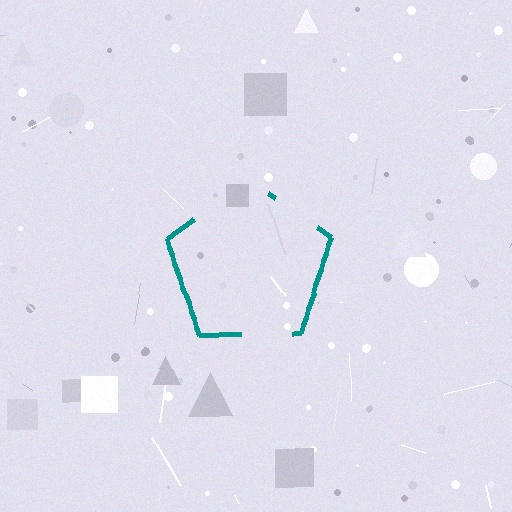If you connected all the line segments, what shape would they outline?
They would outline a pentagon.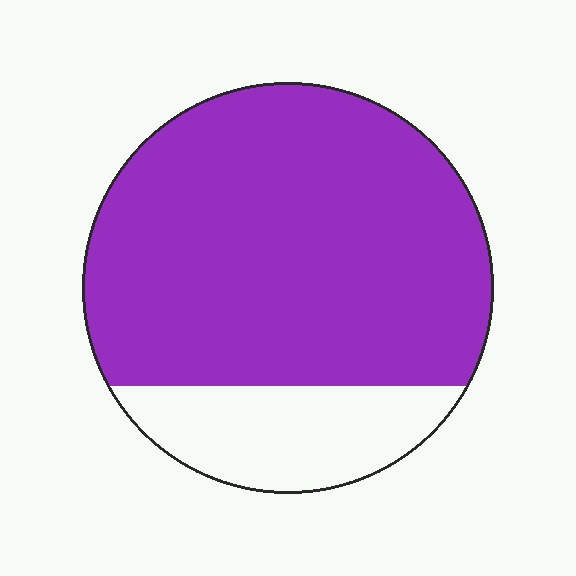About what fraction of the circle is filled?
About four fifths (4/5).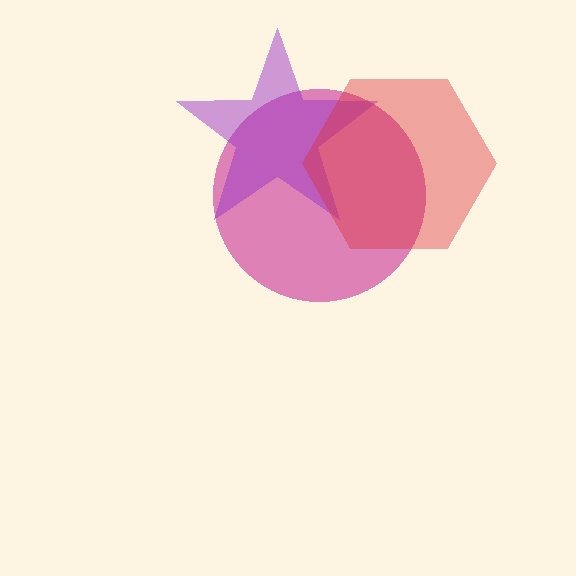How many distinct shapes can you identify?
There are 3 distinct shapes: a magenta circle, a purple star, a red hexagon.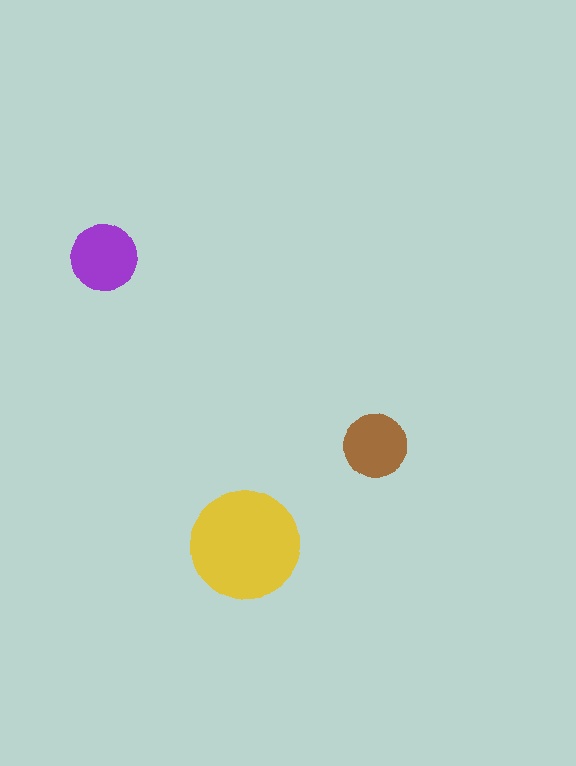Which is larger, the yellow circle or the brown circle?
The yellow one.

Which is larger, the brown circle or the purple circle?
The purple one.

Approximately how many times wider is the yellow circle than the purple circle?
About 1.5 times wider.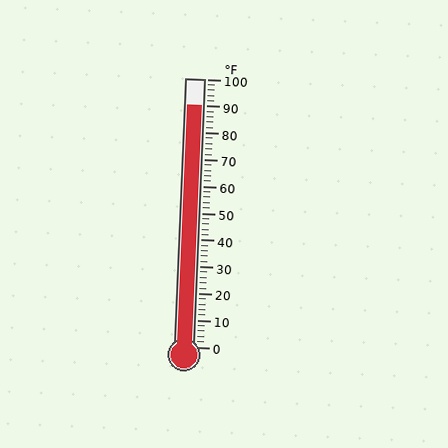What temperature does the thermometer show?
The thermometer shows approximately 90°F.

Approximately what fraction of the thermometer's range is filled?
The thermometer is filled to approximately 90% of its range.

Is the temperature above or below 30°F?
The temperature is above 30°F.